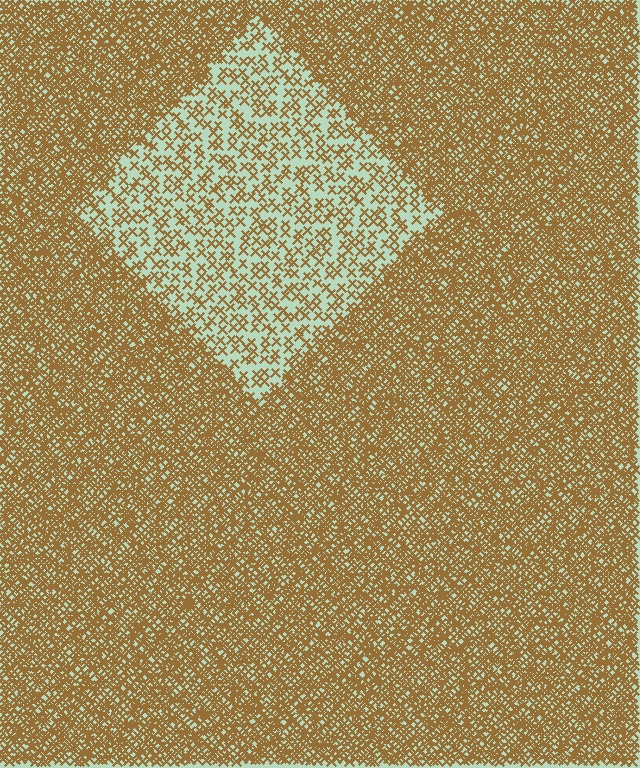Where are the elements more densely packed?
The elements are more densely packed outside the diamond boundary.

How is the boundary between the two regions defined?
The boundary is defined by a change in element density (approximately 2.9x ratio). All elements are the same color, size, and shape.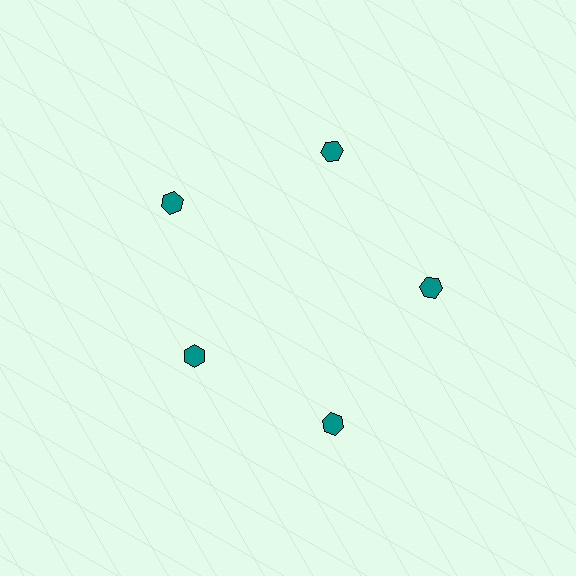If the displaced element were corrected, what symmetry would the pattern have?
It would have 5-fold rotational symmetry — the pattern would map onto itself every 72 degrees.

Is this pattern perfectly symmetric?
No. The 5 teal hexagons are arranged in a ring, but one element near the 8 o'clock position is pulled inward toward the center, breaking the 5-fold rotational symmetry.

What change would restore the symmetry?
The symmetry would be restored by moving it outward, back onto the ring so that all 5 hexagons sit at equal angles and equal distance from the center.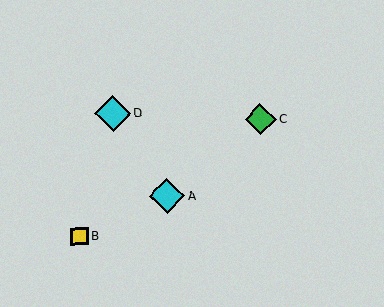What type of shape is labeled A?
Shape A is a cyan diamond.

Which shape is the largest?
The cyan diamond (labeled D) is the largest.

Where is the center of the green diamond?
The center of the green diamond is at (261, 119).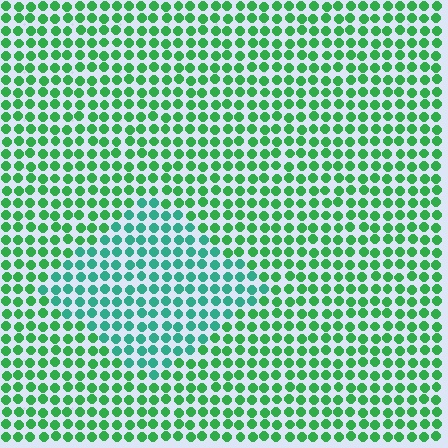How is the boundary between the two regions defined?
The boundary is defined purely by a slight shift in hue (about 32 degrees). Spacing, size, and orientation are identical on both sides.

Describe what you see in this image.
The image is filled with small green elements in a uniform arrangement. A diamond-shaped region is visible where the elements are tinted to a slightly different hue, forming a subtle color boundary.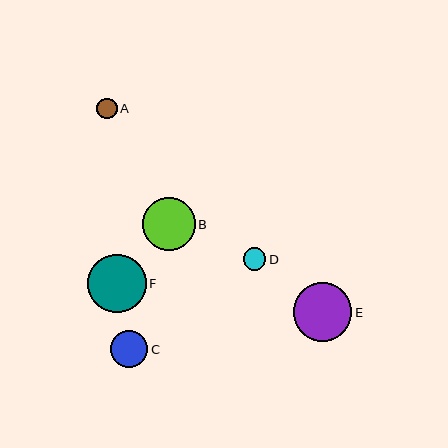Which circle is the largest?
Circle E is the largest with a size of approximately 58 pixels.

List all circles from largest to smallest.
From largest to smallest: E, F, B, C, D, A.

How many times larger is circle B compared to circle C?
Circle B is approximately 1.4 times the size of circle C.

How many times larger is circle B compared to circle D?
Circle B is approximately 2.4 times the size of circle D.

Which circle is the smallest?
Circle A is the smallest with a size of approximately 20 pixels.